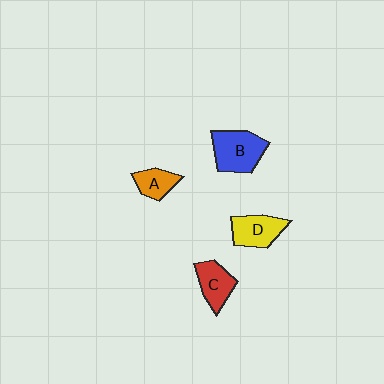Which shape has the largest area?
Shape B (blue).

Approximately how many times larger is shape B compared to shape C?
Approximately 1.4 times.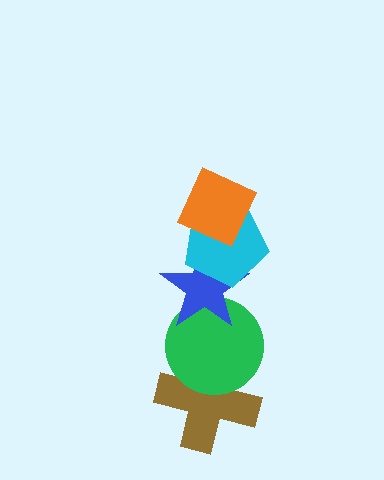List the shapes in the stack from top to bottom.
From top to bottom: the orange diamond, the cyan pentagon, the blue star, the green circle, the brown cross.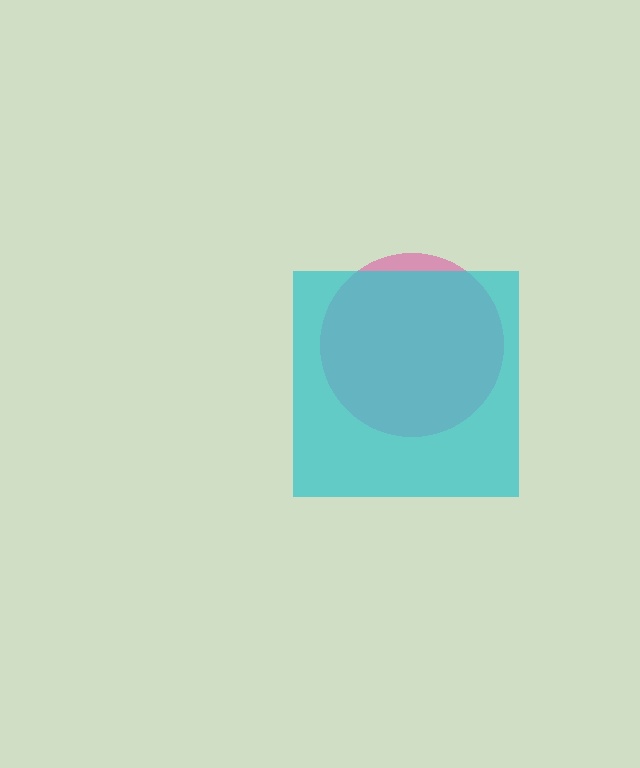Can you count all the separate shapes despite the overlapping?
Yes, there are 2 separate shapes.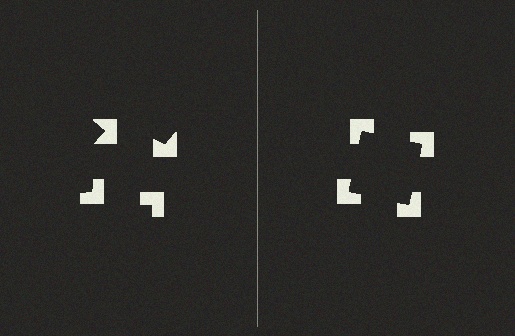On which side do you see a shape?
An illusory square appears on the right side. On the left side the wedge cuts are rotated, so no coherent shape forms.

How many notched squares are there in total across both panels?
8 — 4 on each side.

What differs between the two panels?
The notched squares are positioned identically on both sides; only the wedge orientations differ. On the right they align to a square; on the left they are misaligned.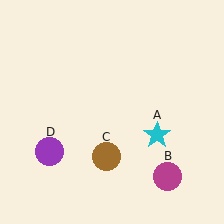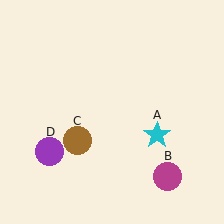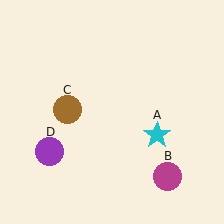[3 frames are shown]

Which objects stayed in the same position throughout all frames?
Cyan star (object A) and magenta circle (object B) and purple circle (object D) remained stationary.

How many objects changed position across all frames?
1 object changed position: brown circle (object C).